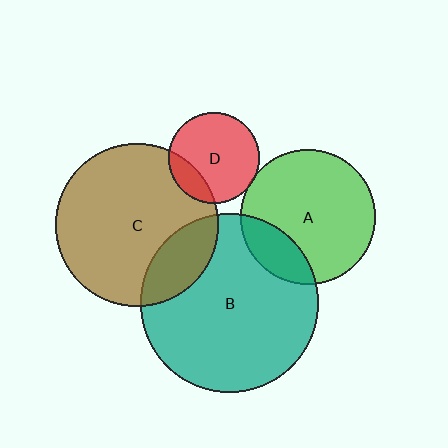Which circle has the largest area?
Circle B (teal).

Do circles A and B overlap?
Yes.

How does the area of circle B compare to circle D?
Approximately 3.9 times.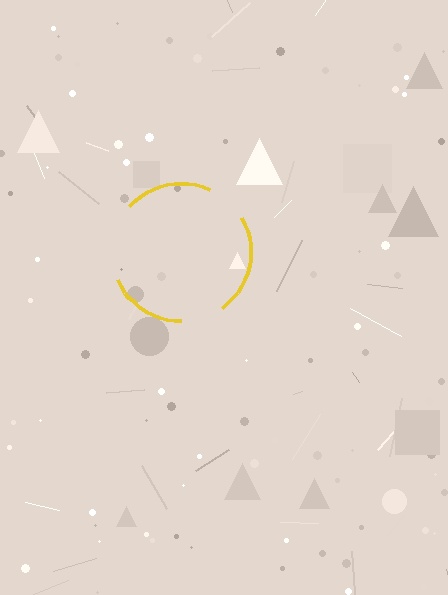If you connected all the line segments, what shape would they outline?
They would outline a circle.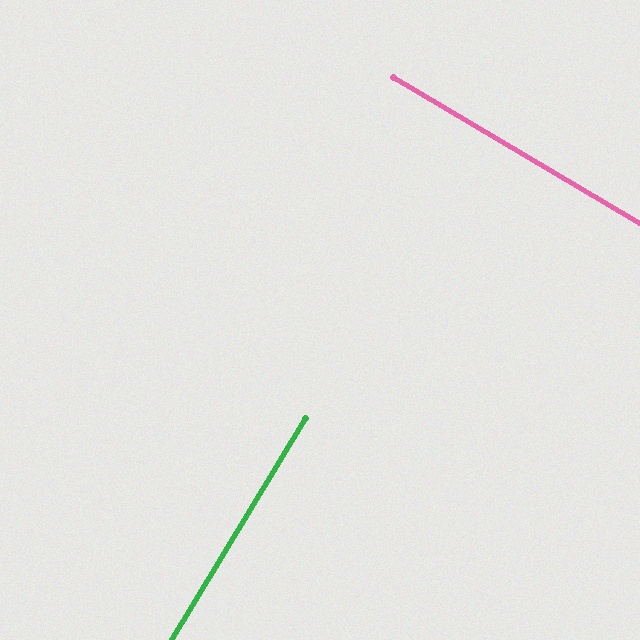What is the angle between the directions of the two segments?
Approximately 89 degrees.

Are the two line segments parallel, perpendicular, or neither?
Perpendicular — they meet at approximately 89°.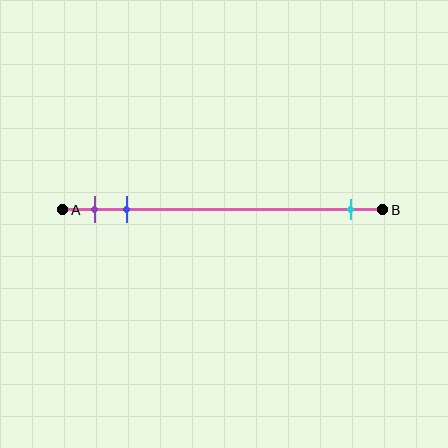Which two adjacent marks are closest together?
The purple and blue marks are the closest adjacent pair.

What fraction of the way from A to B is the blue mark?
The blue mark is approximately 20% (0.2) of the way from A to B.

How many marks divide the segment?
There are 3 marks dividing the segment.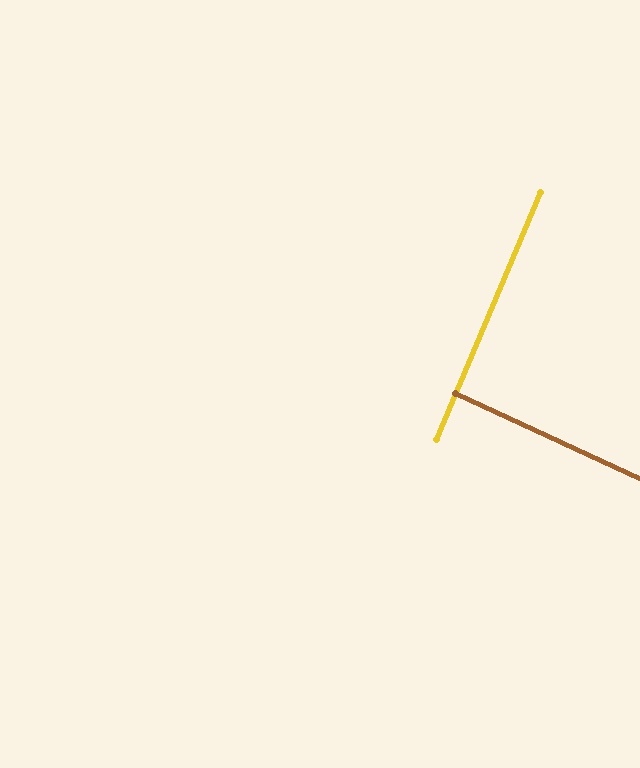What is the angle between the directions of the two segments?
Approximately 88 degrees.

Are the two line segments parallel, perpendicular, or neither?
Perpendicular — they meet at approximately 88°.